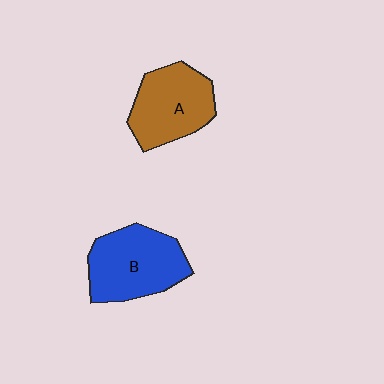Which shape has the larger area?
Shape B (blue).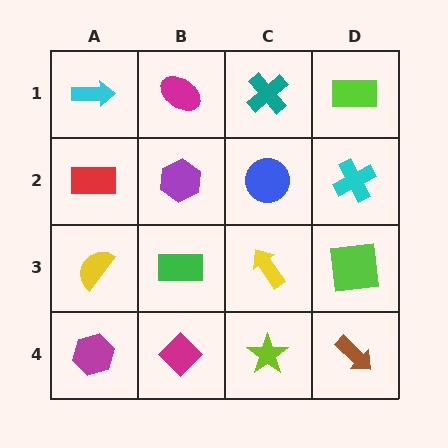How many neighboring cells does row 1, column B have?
3.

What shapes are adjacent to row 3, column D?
A cyan cross (row 2, column D), a brown arrow (row 4, column D), a yellow arrow (row 3, column C).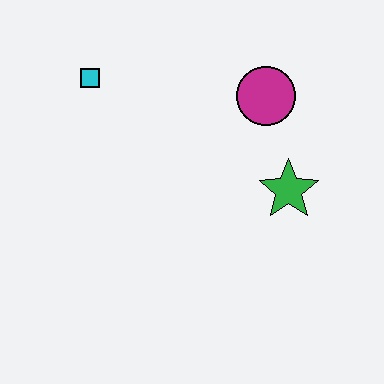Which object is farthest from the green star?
The cyan square is farthest from the green star.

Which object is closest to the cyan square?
The magenta circle is closest to the cyan square.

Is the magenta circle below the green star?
No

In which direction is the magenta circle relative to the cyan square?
The magenta circle is to the right of the cyan square.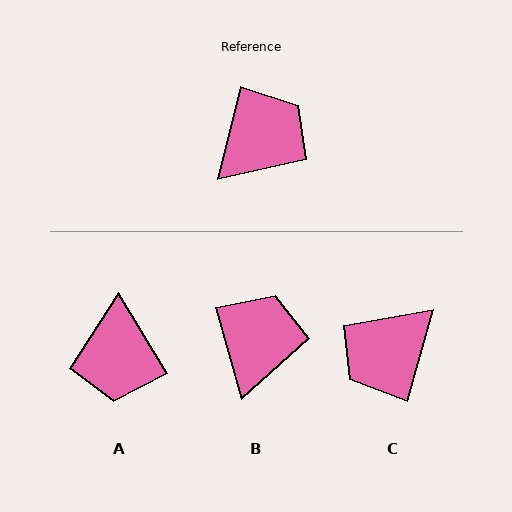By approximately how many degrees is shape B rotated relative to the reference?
Approximately 30 degrees counter-clockwise.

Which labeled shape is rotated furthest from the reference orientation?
C, about 178 degrees away.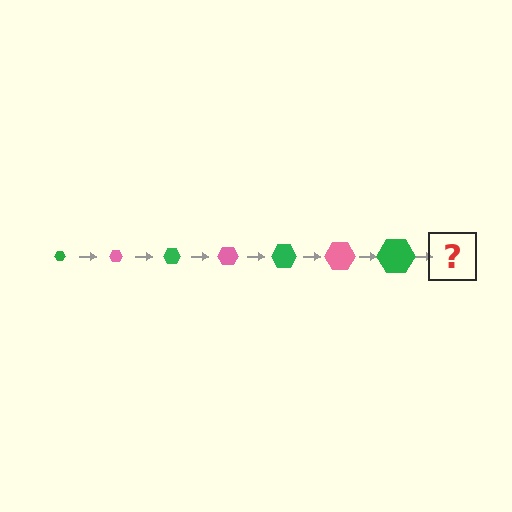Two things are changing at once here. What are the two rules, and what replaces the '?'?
The two rules are that the hexagon grows larger each step and the color cycles through green and pink. The '?' should be a pink hexagon, larger than the previous one.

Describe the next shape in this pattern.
It should be a pink hexagon, larger than the previous one.